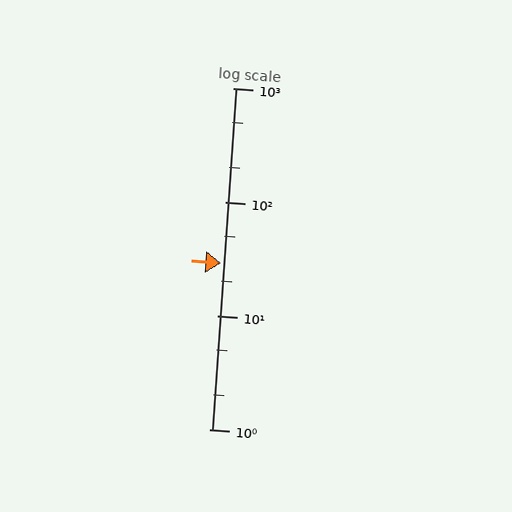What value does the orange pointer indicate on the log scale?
The pointer indicates approximately 29.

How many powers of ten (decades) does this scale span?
The scale spans 3 decades, from 1 to 1000.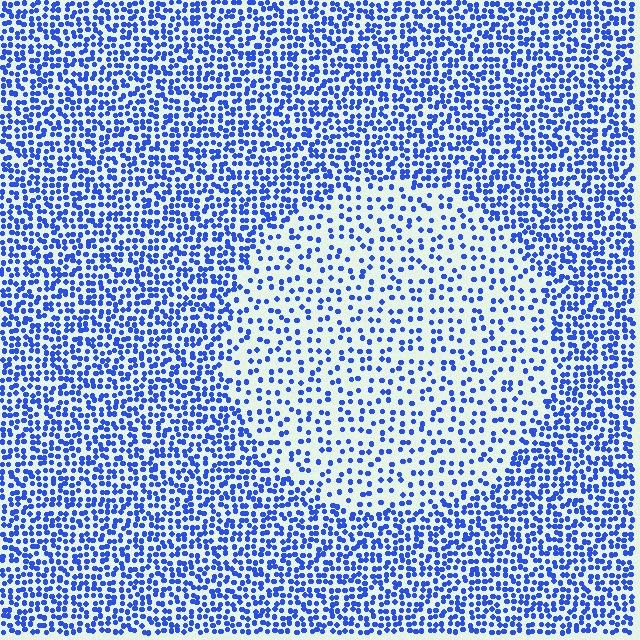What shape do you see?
I see a circle.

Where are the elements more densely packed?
The elements are more densely packed outside the circle boundary.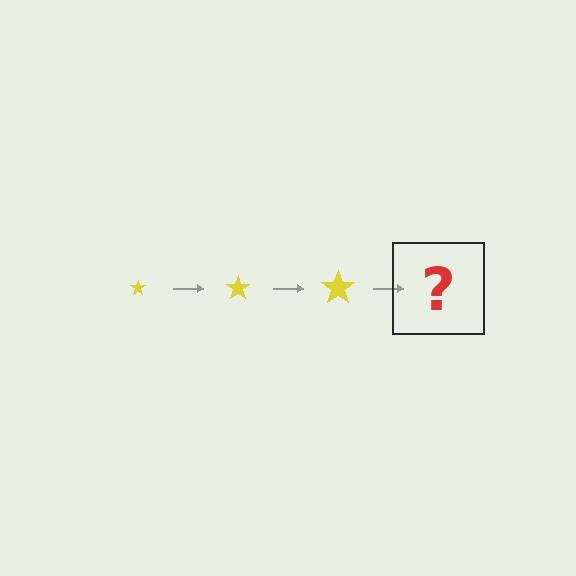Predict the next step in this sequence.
The next step is a yellow star, larger than the previous one.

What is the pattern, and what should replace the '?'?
The pattern is that the star gets progressively larger each step. The '?' should be a yellow star, larger than the previous one.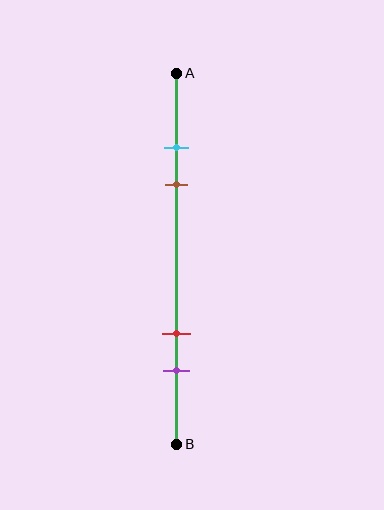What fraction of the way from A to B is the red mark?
The red mark is approximately 70% (0.7) of the way from A to B.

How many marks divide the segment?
There are 4 marks dividing the segment.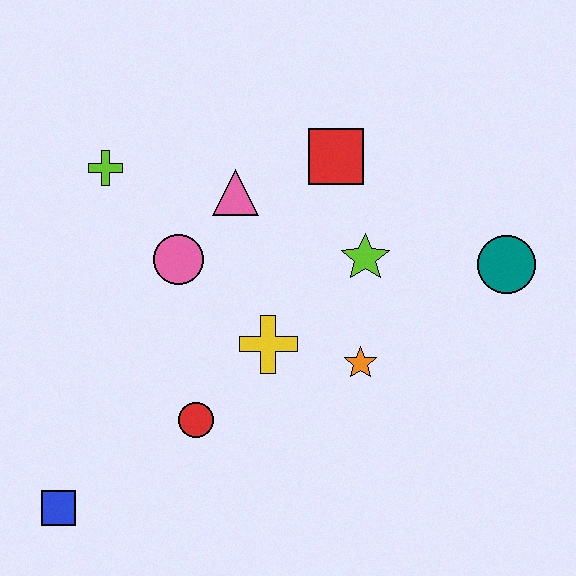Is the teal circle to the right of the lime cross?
Yes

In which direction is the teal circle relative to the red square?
The teal circle is to the right of the red square.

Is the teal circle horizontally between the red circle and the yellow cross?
No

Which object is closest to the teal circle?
The lime star is closest to the teal circle.